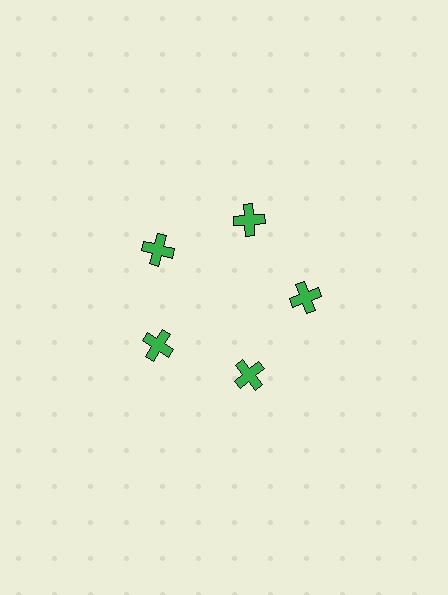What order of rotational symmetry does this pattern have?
This pattern has 5-fold rotational symmetry.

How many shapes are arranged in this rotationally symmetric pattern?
There are 5 shapes, arranged in 5 groups of 1.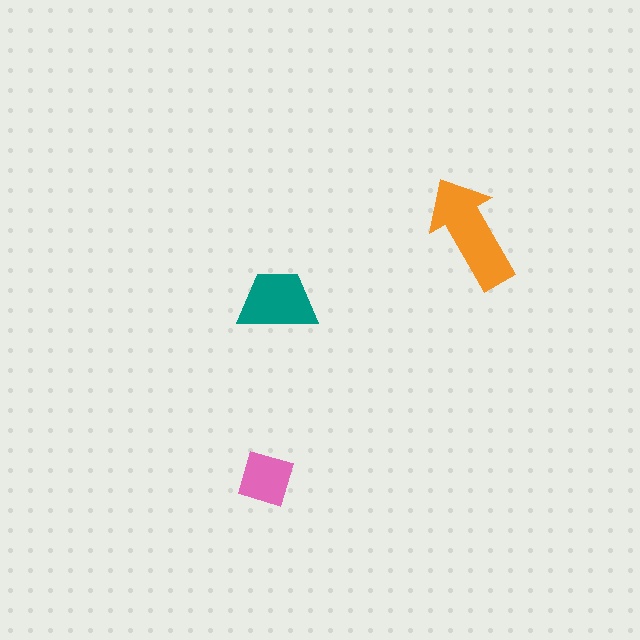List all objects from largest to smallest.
The orange arrow, the teal trapezoid, the pink square.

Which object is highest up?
The orange arrow is topmost.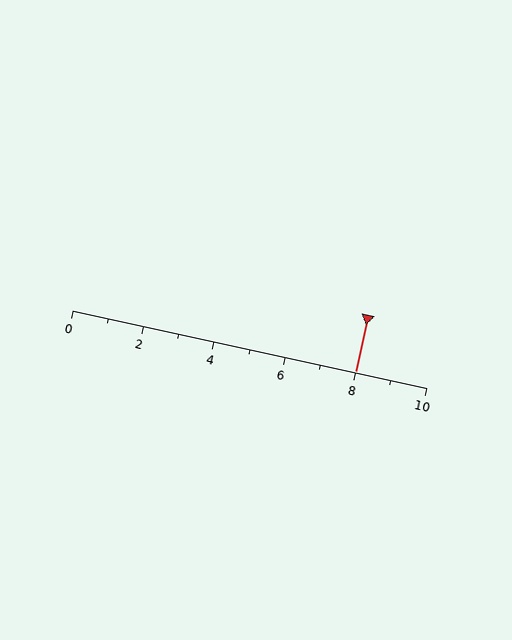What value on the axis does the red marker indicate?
The marker indicates approximately 8.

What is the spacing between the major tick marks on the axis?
The major ticks are spaced 2 apart.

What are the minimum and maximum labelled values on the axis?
The axis runs from 0 to 10.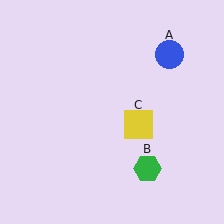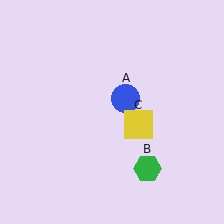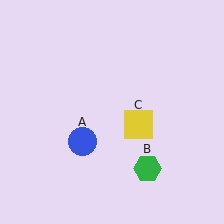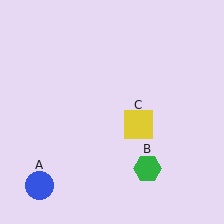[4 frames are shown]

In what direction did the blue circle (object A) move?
The blue circle (object A) moved down and to the left.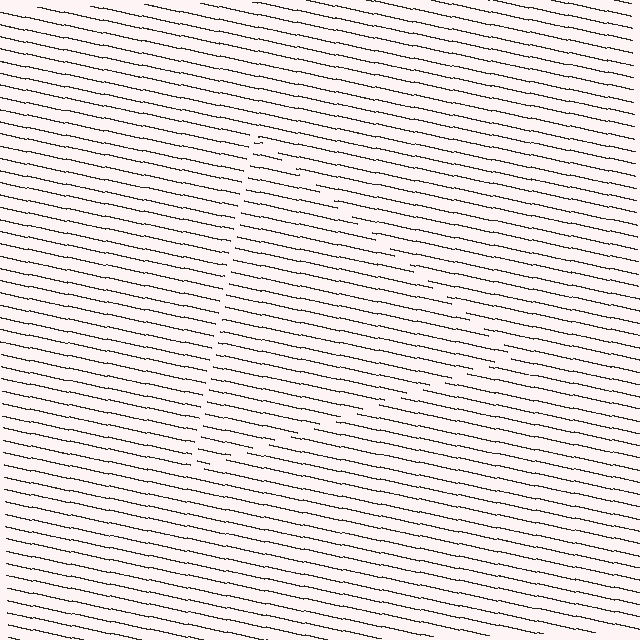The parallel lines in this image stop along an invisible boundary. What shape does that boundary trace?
An illusory triangle. The interior of the shape contains the same grating, shifted by half a period — the contour is defined by the phase discontinuity where line-ends from the inner and outer gratings abut.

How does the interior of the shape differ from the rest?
The interior of the shape contains the same grating, shifted by half a period — the contour is defined by the phase discontinuity where line-ends from the inner and outer gratings abut.